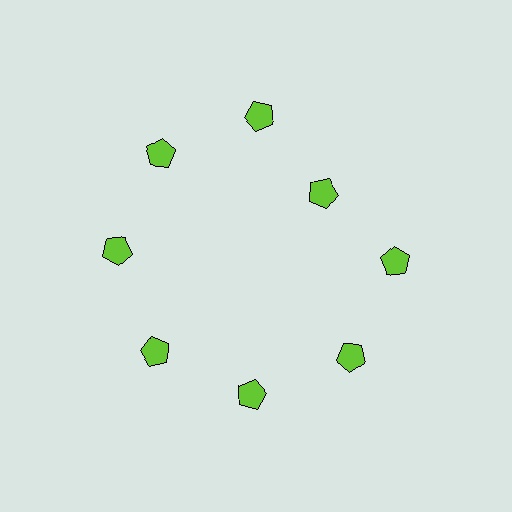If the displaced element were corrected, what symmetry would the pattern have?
It would have 8-fold rotational symmetry — the pattern would map onto itself every 45 degrees.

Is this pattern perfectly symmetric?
No. The 8 lime pentagons are arranged in a ring, but one element near the 2 o'clock position is pulled inward toward the center, breaking the 8-fold rotational symmetry.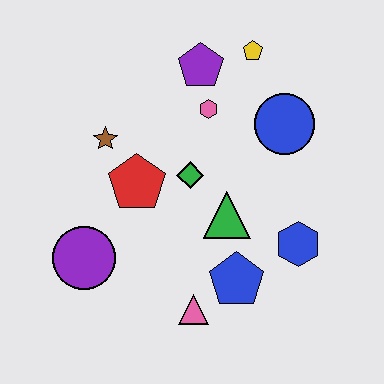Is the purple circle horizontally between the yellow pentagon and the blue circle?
No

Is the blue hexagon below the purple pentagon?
Yes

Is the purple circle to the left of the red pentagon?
Yes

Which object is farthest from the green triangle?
The yellow pentagon is farthest from the green triangle.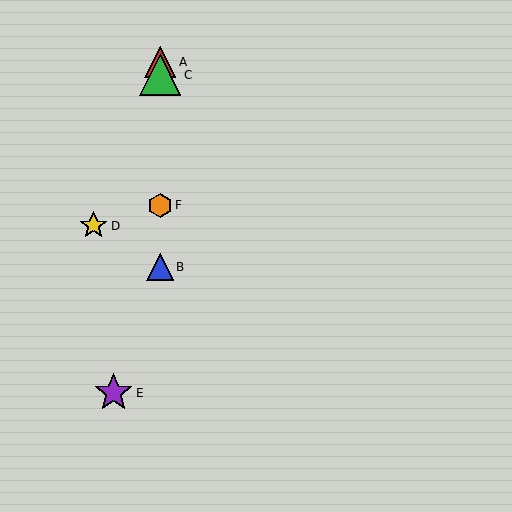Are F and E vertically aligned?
No, F is at x≈160 and E is at x≈113.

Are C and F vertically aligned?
Yes, both are at x≈160.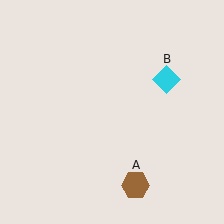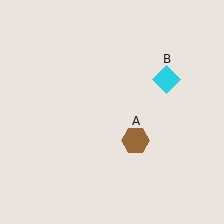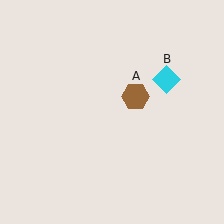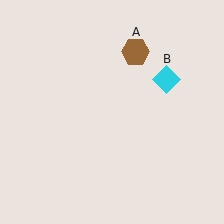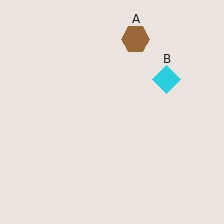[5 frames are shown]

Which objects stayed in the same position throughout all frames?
Cyan diamond (object B) remained stationary.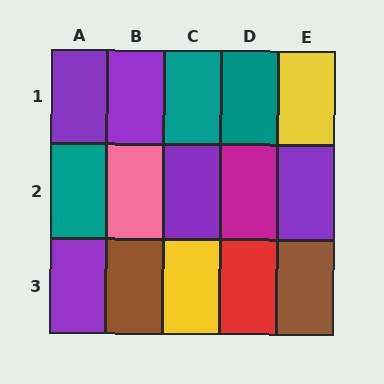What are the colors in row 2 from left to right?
Teal, pink, purple, magenta, purple.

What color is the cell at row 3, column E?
Brown.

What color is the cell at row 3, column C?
Yellow.